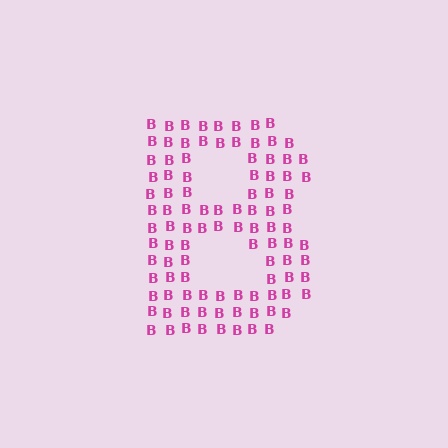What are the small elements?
The small elements are letter B's.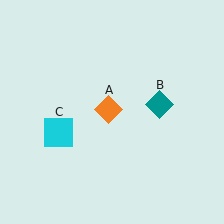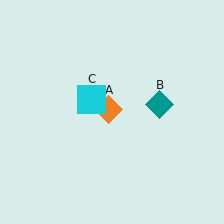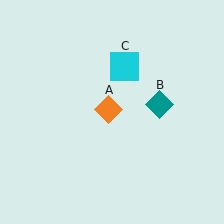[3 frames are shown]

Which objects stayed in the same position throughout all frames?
Orange diamond (object A) and teal diamond (object B) remained stationary.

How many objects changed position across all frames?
1 object changed position: cyan square (object C).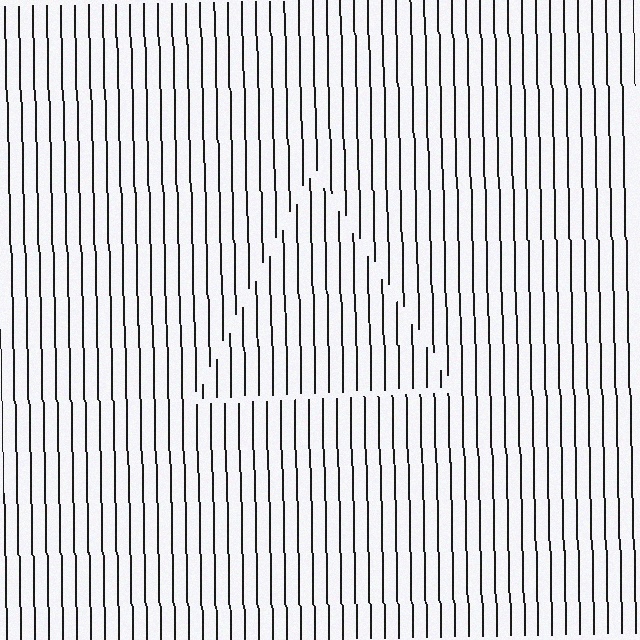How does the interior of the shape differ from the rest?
The interior of the shape contains the same grating, shifted by half a period — the contour is defined by the phase discontinuity where line-ends from the inner and outer gratings abut.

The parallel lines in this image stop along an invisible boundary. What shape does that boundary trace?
An illusory triangle. The interior of the shape contains the same grating, shifted by half a period — the contour is defined by the phase discontinuity where line-ends from the inner and outer gratings abut.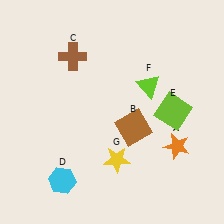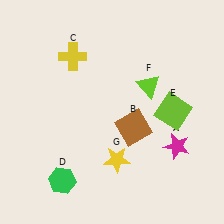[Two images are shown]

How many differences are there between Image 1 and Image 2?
There are 3 differences between the two images.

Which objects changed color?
A changed from orange to magenta. C changed from brown to yellow. D changed from cyan to green.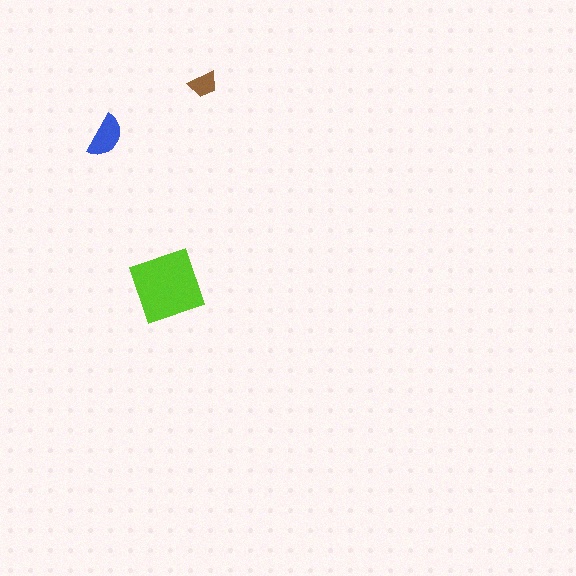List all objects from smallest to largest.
The brown trapezoid, the blue semicircle, the lime square.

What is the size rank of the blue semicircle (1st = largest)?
2nd.